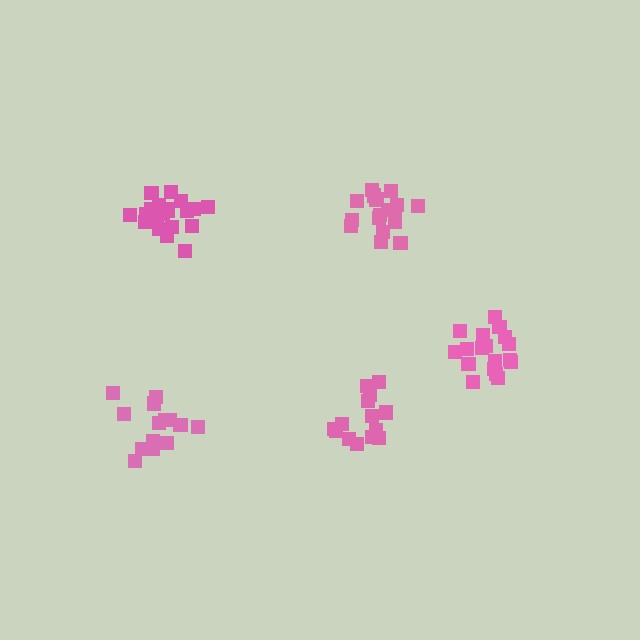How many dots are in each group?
Group 1: 18 dots, Group 2: 20 dots, Group 3: 14 dots, Group 4: 14 dots, Group 5: 18 dots (84 total).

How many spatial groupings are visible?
There are 5 spatial groupings.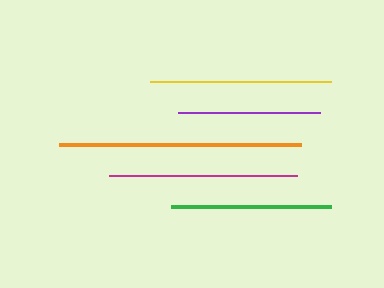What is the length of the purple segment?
The purple segment is approximately 142 pixels long.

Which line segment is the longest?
The orange line is the longest at approximately 242 pixels.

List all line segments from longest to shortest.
From longest to shortest: orange, magenta, yellow, green, purple.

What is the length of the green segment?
The green segment is approximately 160 pixels long.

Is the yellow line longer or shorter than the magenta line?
The magenta line is longer than the yellow line.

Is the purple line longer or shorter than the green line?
The green line is longer than the purple line.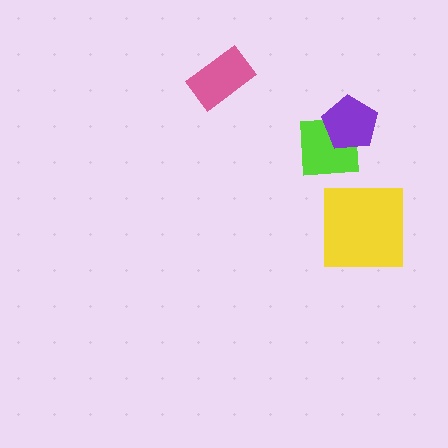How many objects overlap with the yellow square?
0 objects overlap with the yellow square.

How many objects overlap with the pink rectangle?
0 objects overlap with the pink rectangle.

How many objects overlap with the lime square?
1 object overlaps with the lime square.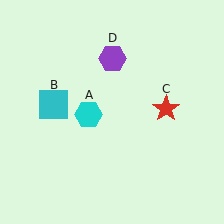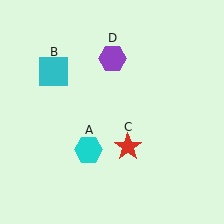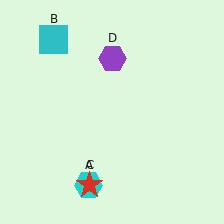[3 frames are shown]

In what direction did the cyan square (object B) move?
The cyan square (object B) moved up.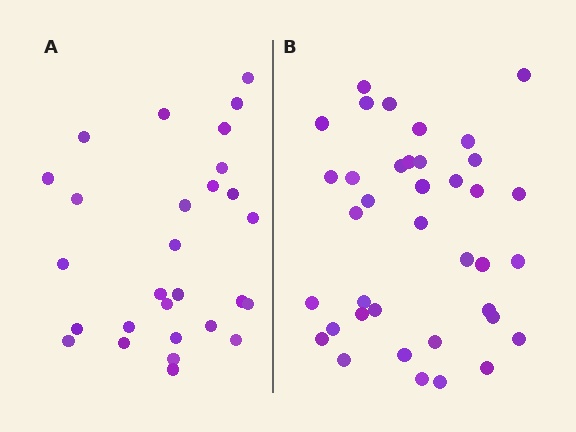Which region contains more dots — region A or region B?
Region B (the right region) has more dots.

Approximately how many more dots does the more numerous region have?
Region B has roughly 10 or so more dots than region A.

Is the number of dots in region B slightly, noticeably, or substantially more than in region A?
Region B has noticeably more, but not dramatically so. The ratio is roughly 1.4 to 1.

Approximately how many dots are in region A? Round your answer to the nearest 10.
About 30 dots. (The exact count is 28, which rounds to 30.)